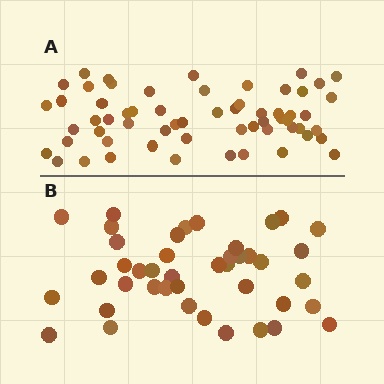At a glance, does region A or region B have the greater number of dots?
Region A (the top region) has more dots.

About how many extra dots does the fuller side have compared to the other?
Region A has approximately 20 more dots than region B.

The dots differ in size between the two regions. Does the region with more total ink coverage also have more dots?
No. Region B has more total ink coverage because its dots are larger, but region A actually contains more individual dots. Total area can be misleading — the number of items is what matters here.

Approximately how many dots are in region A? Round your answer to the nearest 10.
About 60 dots.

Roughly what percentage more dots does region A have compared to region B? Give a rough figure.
About 45% more.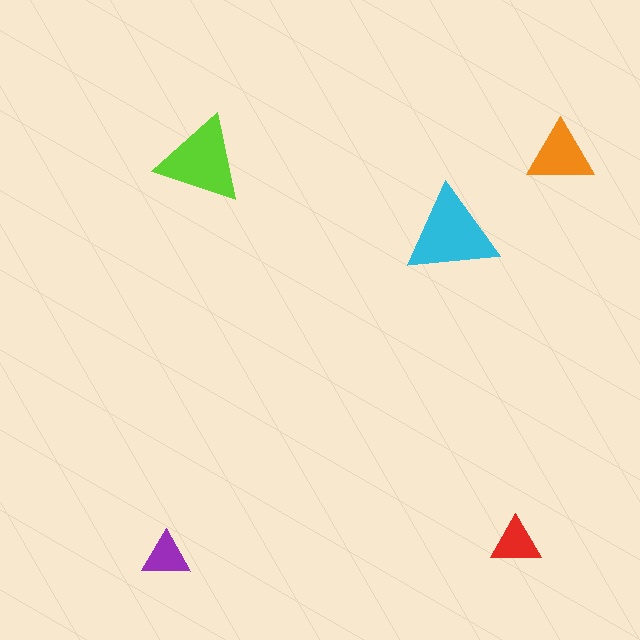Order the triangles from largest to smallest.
the cyan one, the lime one, the orange one, the red one, the purple one.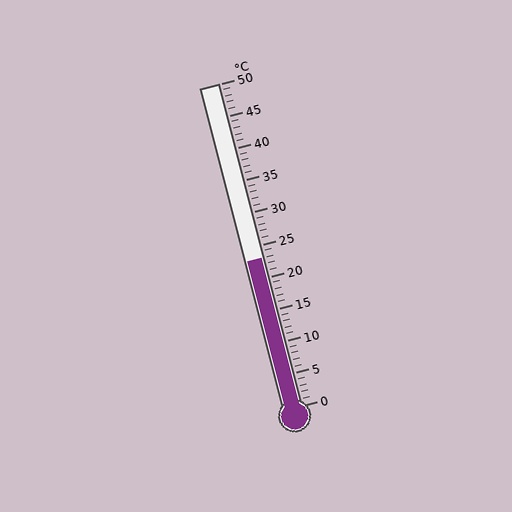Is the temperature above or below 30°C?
The temperature is below 30°C.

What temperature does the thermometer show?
The thermometer shows approximately 23°C.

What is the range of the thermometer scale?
The thermometer scale ranges from 0°C to 50°C.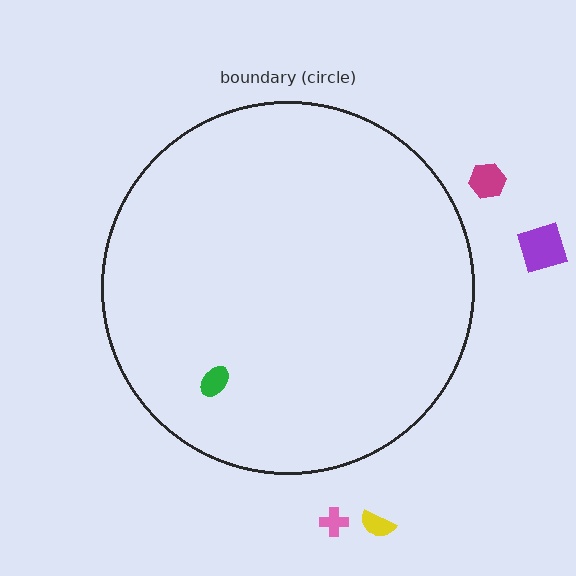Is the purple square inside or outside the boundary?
Outside.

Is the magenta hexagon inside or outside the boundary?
Outside.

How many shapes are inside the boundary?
1 inside, 4 outside.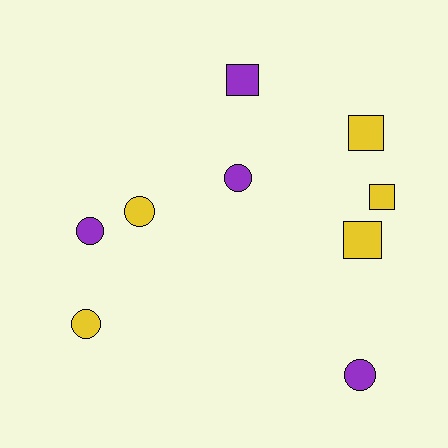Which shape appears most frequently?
Circle, with 5 objects.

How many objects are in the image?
There are 9 objects.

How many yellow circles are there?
There are 2 yellow circles.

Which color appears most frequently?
Yellow, with 5 objects.